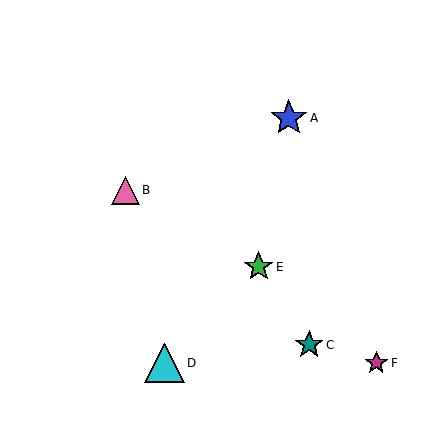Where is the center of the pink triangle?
The center of the pink triangle is at (125, 191).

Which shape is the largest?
The cyan triangle (labeled D) is the largest.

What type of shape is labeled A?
Shape A is a blue star.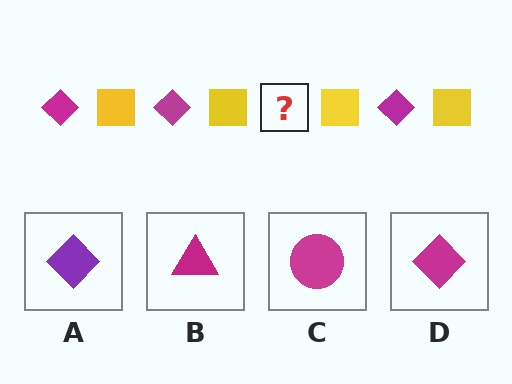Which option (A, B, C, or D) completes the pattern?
D.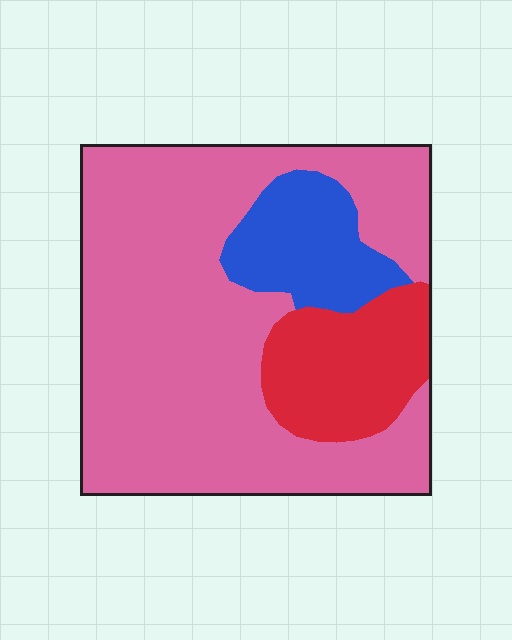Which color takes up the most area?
Pink, at roughly 70%.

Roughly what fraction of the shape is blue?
Blue covers 13% of the shape.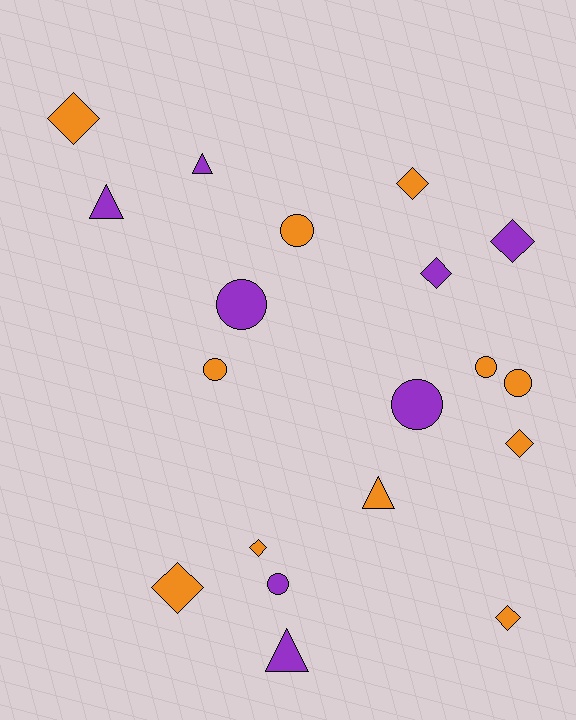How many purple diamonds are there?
There are 2 purple diamonds.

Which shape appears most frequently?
Diamond, with 8 objects.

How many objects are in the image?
There are 19 objects.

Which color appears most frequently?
Orange, with 11 objects.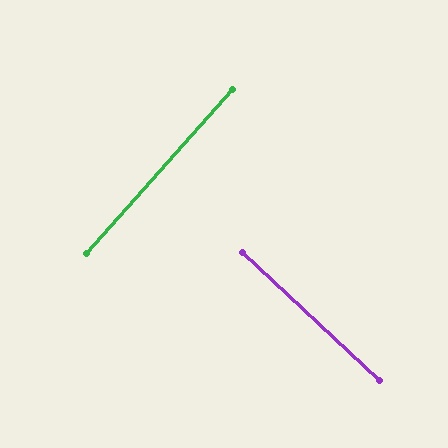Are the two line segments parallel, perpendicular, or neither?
Perpendicular — they meet at approximately 89°.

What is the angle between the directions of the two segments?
Approximately 89 degrees.